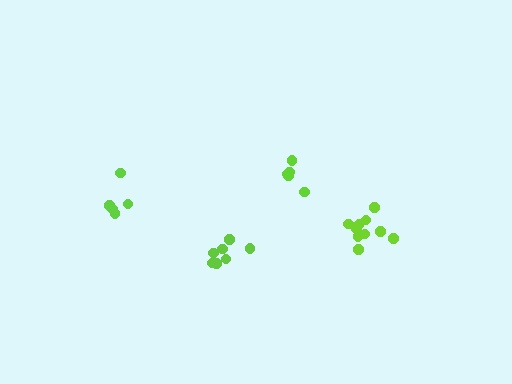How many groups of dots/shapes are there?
There are 4 groups.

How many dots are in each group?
Group 1: 7 dots, Group 2: 5 dots, Group 3: 10 dots, Group 4: 5 dots (27 total).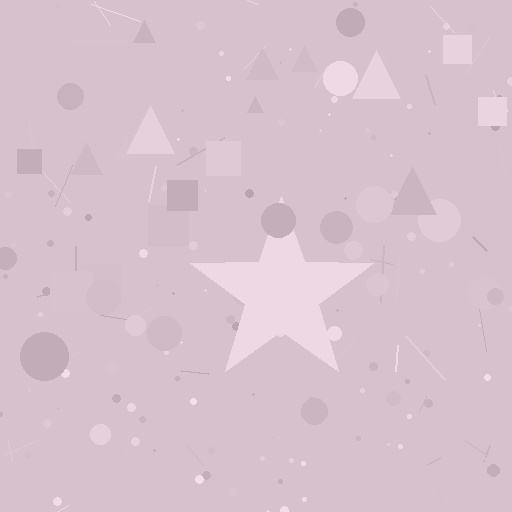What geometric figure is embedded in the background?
A star is embedded in the background.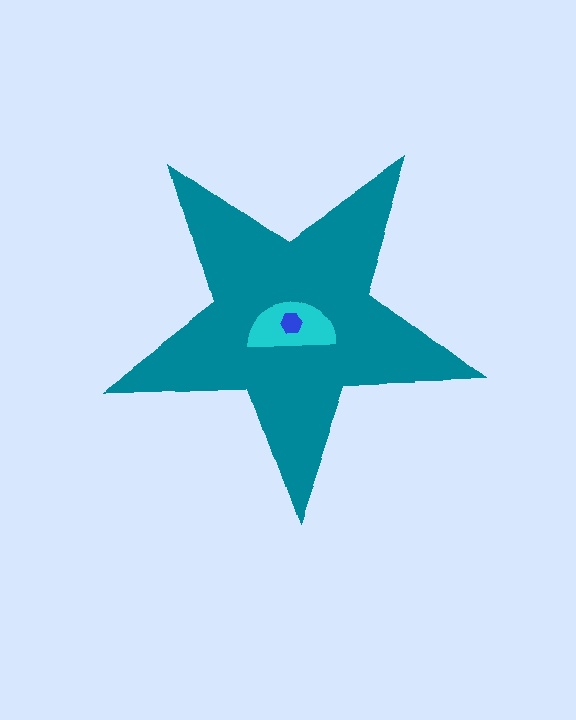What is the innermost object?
The blue hexagon.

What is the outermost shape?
The teal star.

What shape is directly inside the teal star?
The cyan semicircle.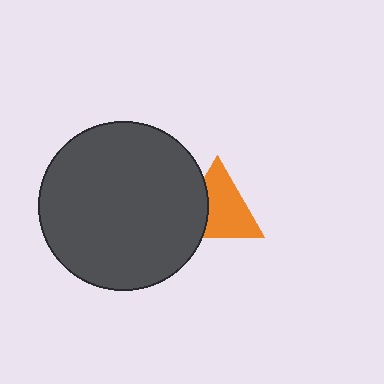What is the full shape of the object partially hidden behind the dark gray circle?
The partially hidden object is an orange triangle.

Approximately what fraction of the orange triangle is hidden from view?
Roughly 31% of the orange triangle is hidden behind the dark gray circle.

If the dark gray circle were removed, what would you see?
You would see the complete orange triangle.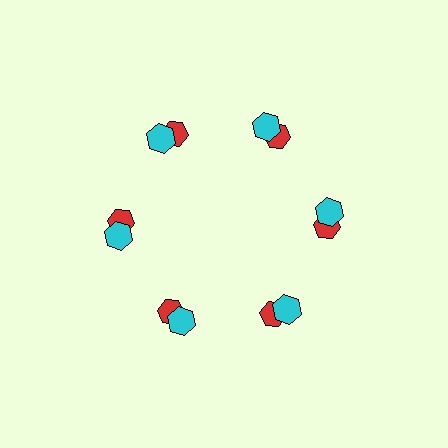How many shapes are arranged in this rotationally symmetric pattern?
There are 12 shapes, arranged in 6 groups of 2.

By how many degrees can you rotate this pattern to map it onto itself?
The pattern maps onto itself every 60 degrees of rotation.